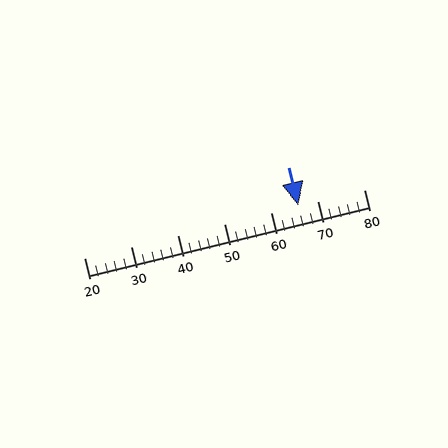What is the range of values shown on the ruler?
The ruler shows values from 20 to 80.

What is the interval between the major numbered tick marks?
The major tick marks are spaced 10 units apart.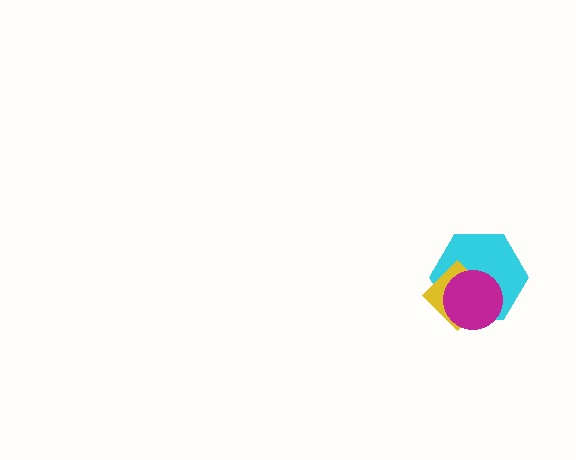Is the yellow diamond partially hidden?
Yes, it is partially covered by another shape.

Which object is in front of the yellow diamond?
The magenta circle is in front of the yellow diamond.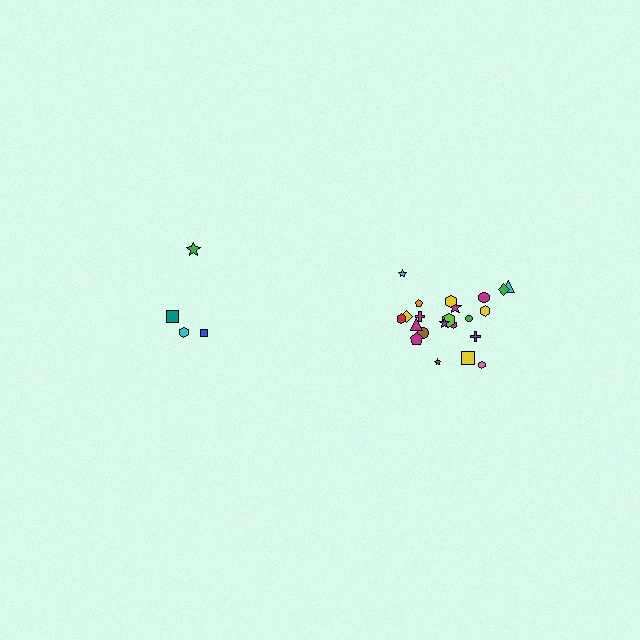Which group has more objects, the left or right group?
The right group.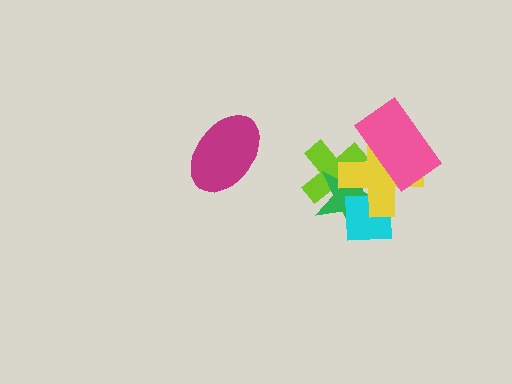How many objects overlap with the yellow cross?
4 objects overlap with the yellow cross.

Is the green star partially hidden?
Yes, it is partially covered by another shape.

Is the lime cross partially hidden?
Yes, it is partially covered by another shape.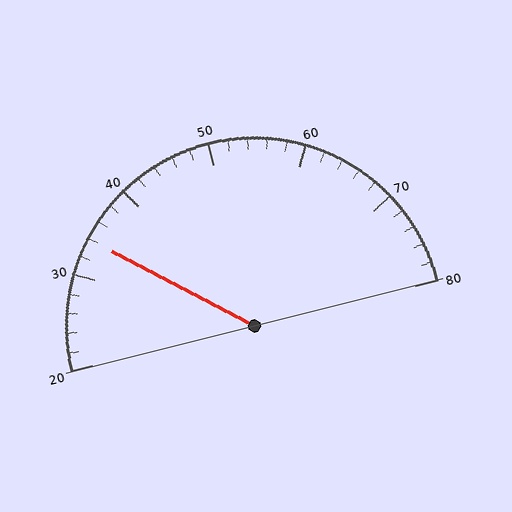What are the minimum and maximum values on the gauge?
The gauge ranges from 20 to 80.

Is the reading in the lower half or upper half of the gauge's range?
The reading is in the lower half of the range (20 to 80).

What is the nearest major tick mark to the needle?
The nearest major tick mark is 30.